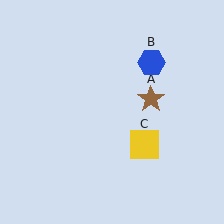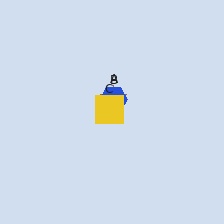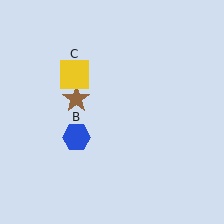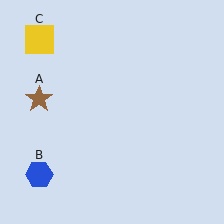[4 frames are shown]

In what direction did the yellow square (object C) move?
The yellow square (object C) moved up and to the left.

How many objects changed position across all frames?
3 objects changed position: brown star (object A), blue hexagon (object B), yellow square (object C).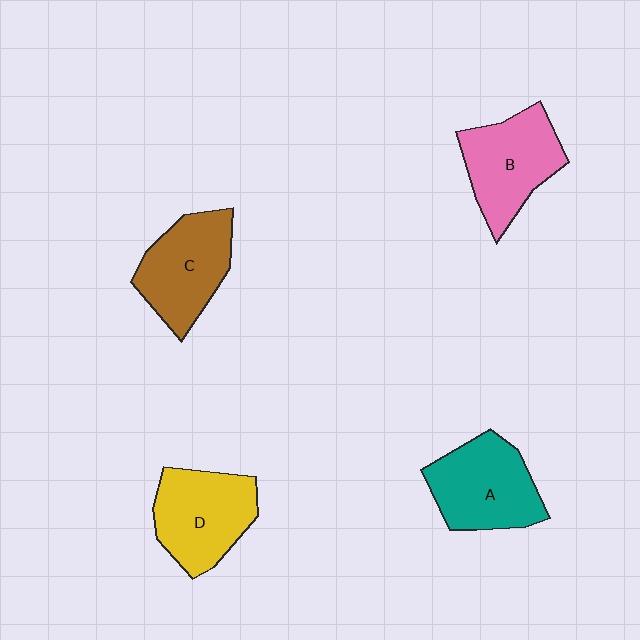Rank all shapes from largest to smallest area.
From largest to smallest: A (teal), D (yellow), B (pink), C (brown).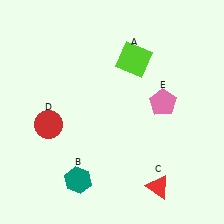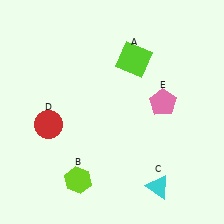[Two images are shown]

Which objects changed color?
B changed from teal to lime. C changed from red to cyan.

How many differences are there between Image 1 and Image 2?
There are 2 differences between the two images.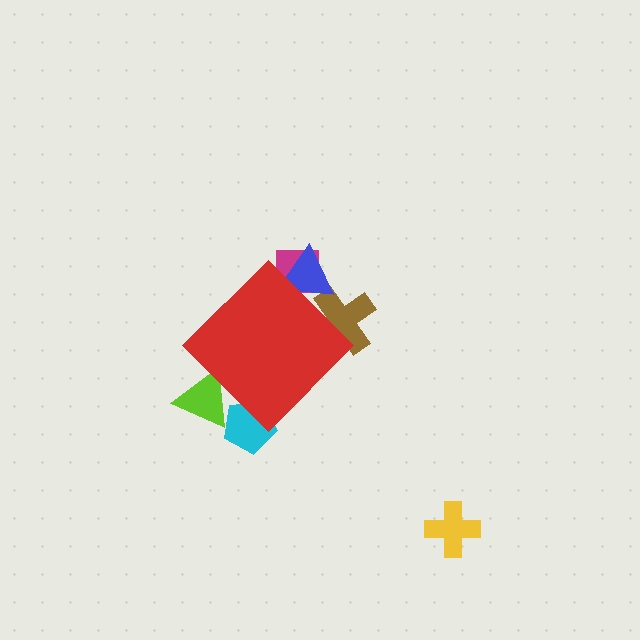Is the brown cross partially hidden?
Yes, the brown cross is partially hidden behind the red diamond.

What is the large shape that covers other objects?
A red diamond.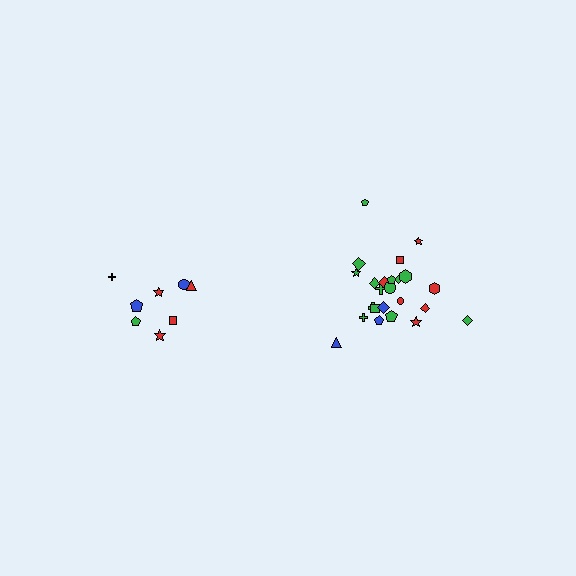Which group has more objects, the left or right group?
The right group.